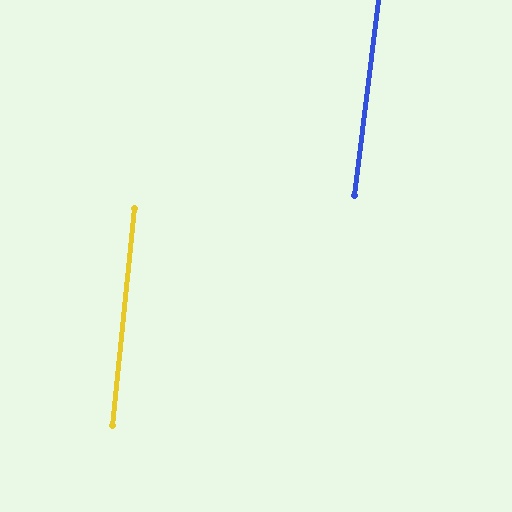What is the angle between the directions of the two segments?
Approximately 1 degree.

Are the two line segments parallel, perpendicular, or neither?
Parallel — their directions differ by only 1.1°.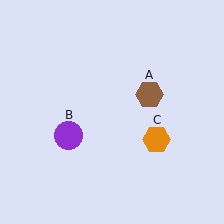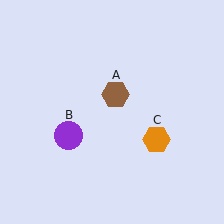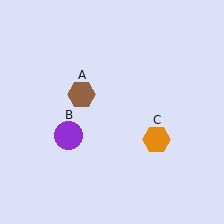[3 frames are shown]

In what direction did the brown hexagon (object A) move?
The brown hexagon (object A) moved left.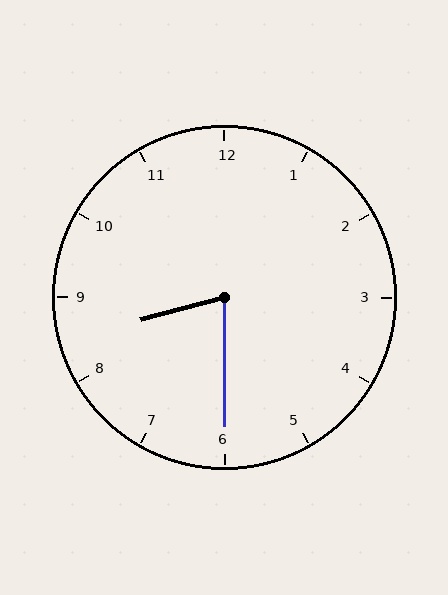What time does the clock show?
8:30.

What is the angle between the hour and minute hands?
Approximately 75 degrees.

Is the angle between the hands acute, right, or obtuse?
It is acute.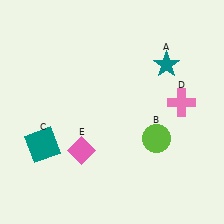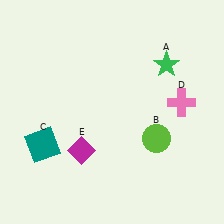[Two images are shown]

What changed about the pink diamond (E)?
In Image 1, E is pink. In Image 2, it changed to magenta.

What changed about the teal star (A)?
In Image 1, A is teal. In Image 2, it changed to green.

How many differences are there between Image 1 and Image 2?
There are 2 differences between the two images.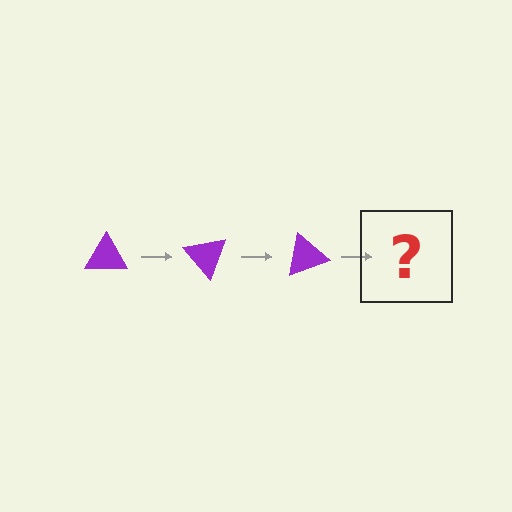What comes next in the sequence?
The next element should be a purple triangle rotated 150 degrees.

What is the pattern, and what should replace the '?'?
The pattern is that the triangle rotates 50 degrees each step. The '?' should be a purple triangle rotated 150 degrees.